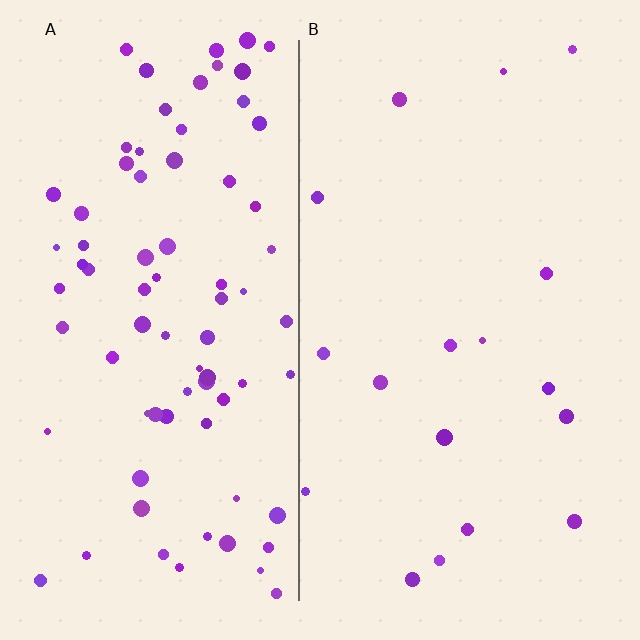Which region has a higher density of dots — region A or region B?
A (the left).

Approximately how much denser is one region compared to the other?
Approximately 4.5× — region A over region B.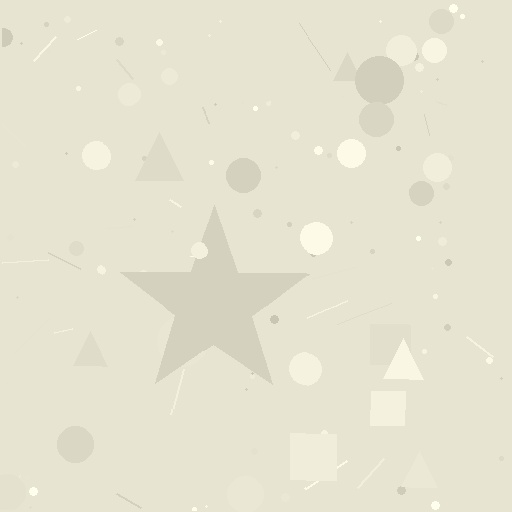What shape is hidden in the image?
A star is hidden in the image.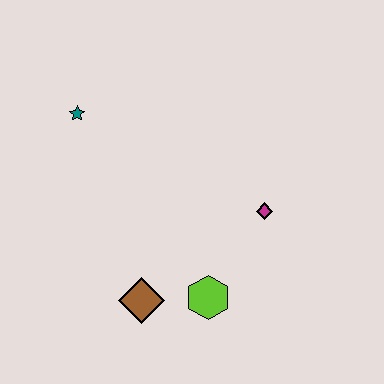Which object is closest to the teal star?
The brown diamond is closest to the teal star.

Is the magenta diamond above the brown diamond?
Yes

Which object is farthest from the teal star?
The lime hexagon is farthest from the teal star.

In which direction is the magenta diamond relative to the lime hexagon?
The magenta diamond is above the lime hexagon.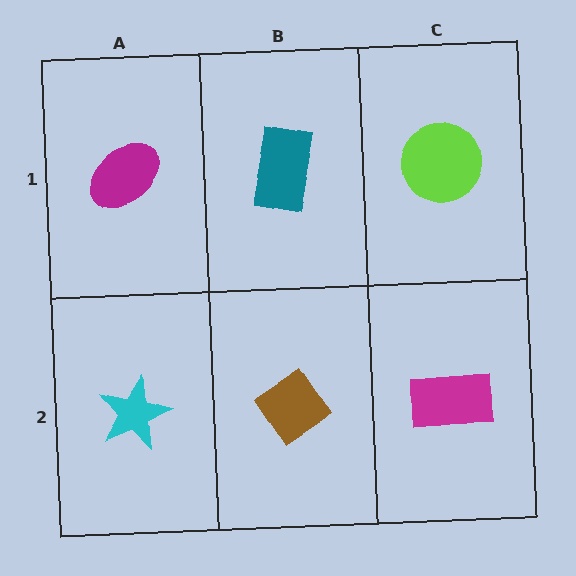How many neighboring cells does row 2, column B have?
3.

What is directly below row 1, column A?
A cyan star.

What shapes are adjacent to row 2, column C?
A lime circle (row 1, column C), a brown diamond (row 2, column B).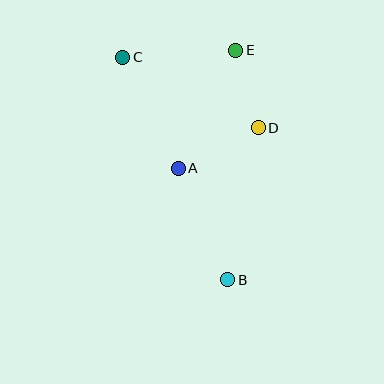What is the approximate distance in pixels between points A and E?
The distance between A and E is approximately 131 pixels.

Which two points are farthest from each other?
Points B and C are farthest from each other.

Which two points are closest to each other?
Points D and E are closest to each other.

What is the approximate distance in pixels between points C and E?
The distance between C and E is approximately 113 pixels.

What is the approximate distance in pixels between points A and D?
The distance between A and D is approximately 90 pixels.